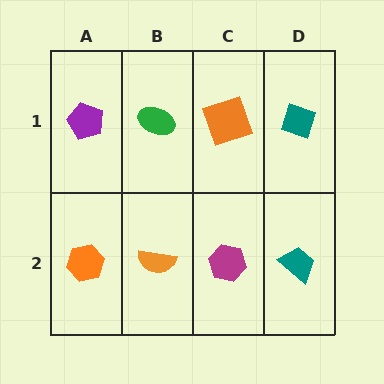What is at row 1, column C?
An orange square.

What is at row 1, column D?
A teal diamond.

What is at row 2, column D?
A teal trapezoid.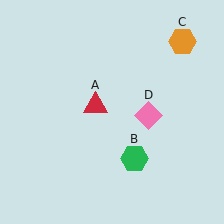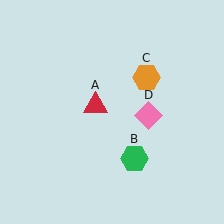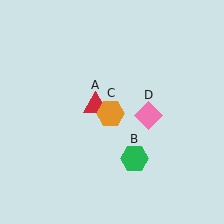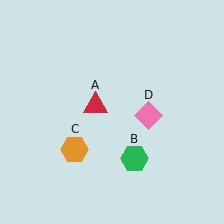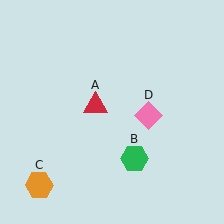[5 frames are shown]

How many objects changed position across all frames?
1 object changed position: orange hexagon (object C).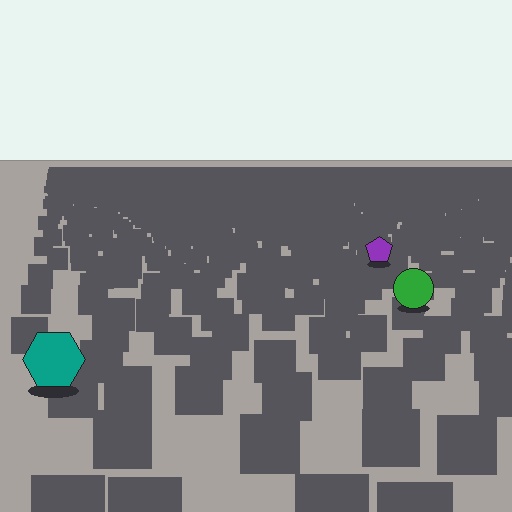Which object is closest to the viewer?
The teal hexagon is closest. The texture marks near it are larger and more spread out.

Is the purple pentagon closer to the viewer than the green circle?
No. The green circle is closer — you can tell from the texture gradient: the ground texture is coarser near it.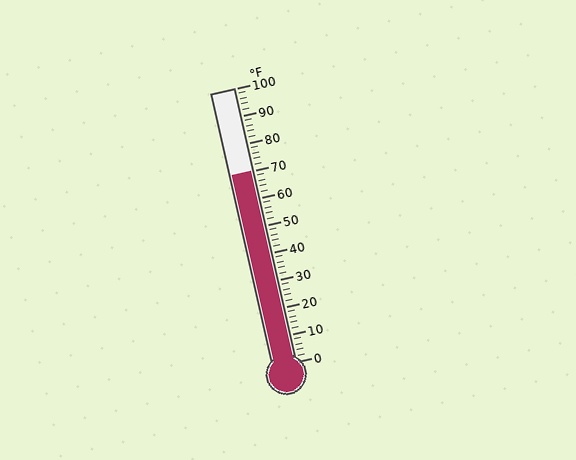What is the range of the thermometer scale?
The thermometer scale ranges from 0°F to 100°F.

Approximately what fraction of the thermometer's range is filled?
The thermometer is filled to approximately 70% of its range.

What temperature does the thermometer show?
The thermometer shows approximately 70°F.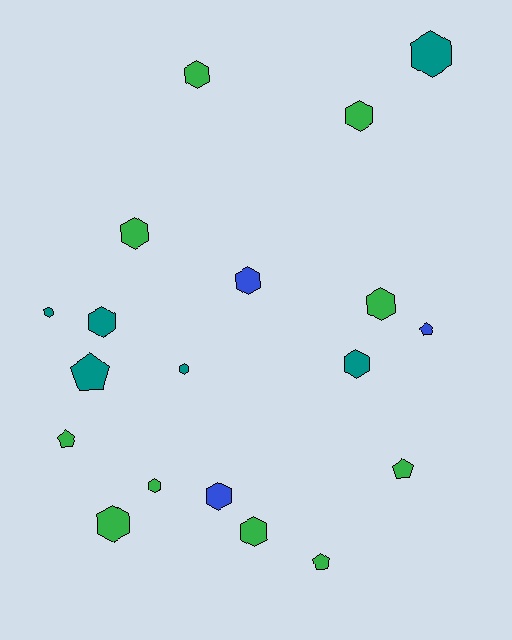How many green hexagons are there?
There are 7 green hexagons.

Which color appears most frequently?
Green, with 10 objects.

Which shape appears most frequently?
Hexagon, with 14 objects.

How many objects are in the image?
There are 19 objects.